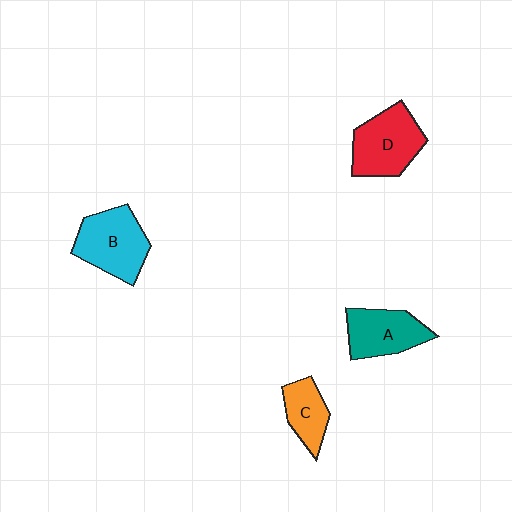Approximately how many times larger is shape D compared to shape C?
Approximately 1.6 times.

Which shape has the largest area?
Shape B (cyan).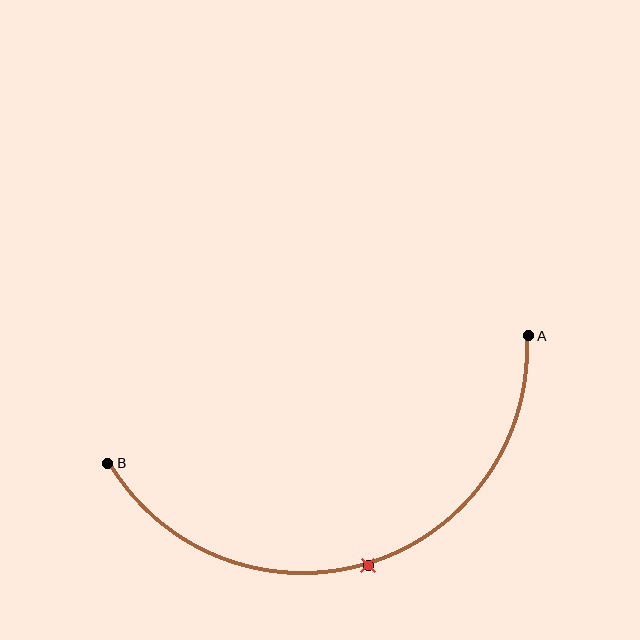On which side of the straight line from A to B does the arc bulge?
The arc bulges below the straight line connecting A and B.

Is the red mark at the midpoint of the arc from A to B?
Yes. The red mark lies on the arc at equal arc-length from both A and B — it is the arc midpoint.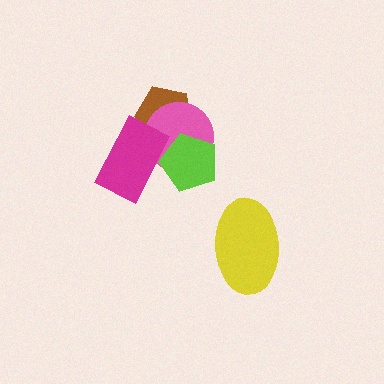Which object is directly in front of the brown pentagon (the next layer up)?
The pink circle is directly in front of the brown pentagon.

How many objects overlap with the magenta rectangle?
3 objects overlap with the magenta rectangle.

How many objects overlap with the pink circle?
3 objects overlap with the pink circle.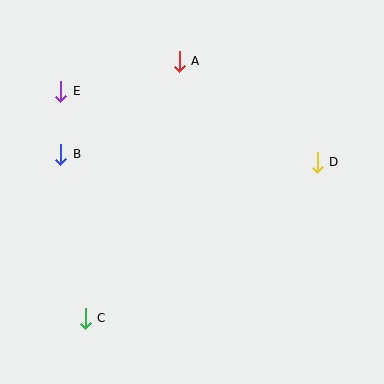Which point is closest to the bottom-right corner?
Point D is closest to the bottom-right corner.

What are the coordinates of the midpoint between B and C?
The midpoint between B and C is at (73, 236).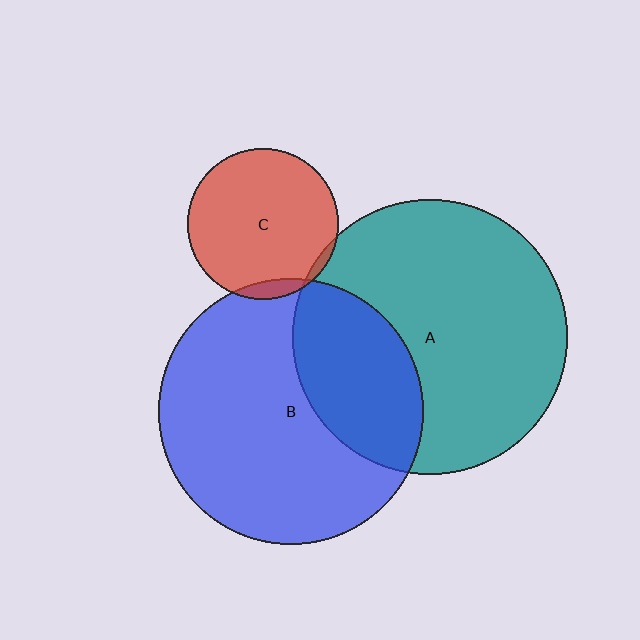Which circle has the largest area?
Circle A (teal).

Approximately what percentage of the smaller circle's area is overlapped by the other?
Approximately 5%.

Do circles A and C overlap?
Yes.